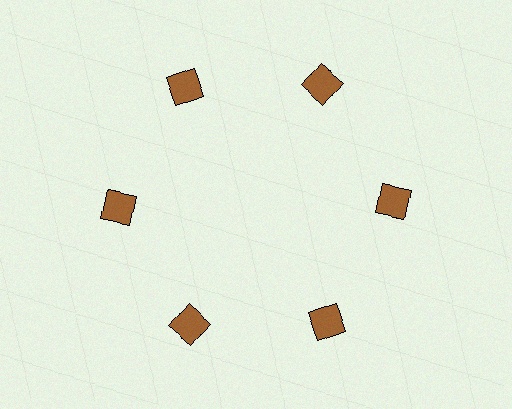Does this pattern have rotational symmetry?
Yes, this pattern has 6-fold rotational symmetry. It looks the same after rotating 60 degrees around the center.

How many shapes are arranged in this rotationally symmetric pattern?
There are 6 shapes, arranged in 6 groups of 1.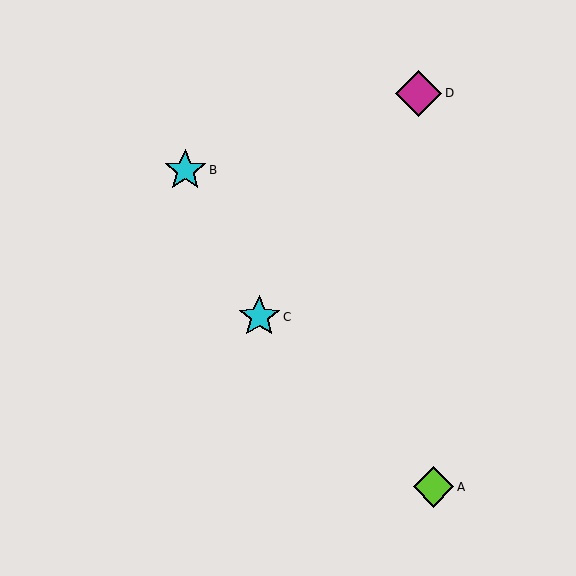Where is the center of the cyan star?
The center of the cyan star is at (259, 317).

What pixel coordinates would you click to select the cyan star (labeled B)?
Click at (185, 170) to select the cyan star B.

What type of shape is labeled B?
Shape B is a cyan star.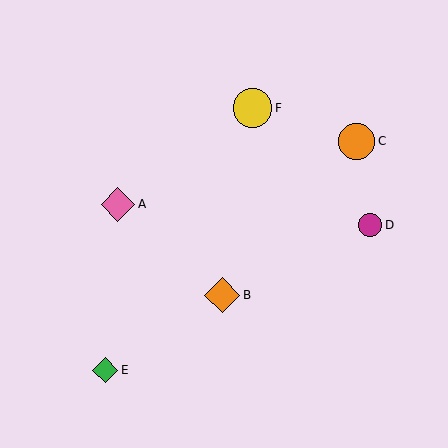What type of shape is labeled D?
Shape D is a magenta circle.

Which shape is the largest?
The yellow circle (labeled F) is the largest.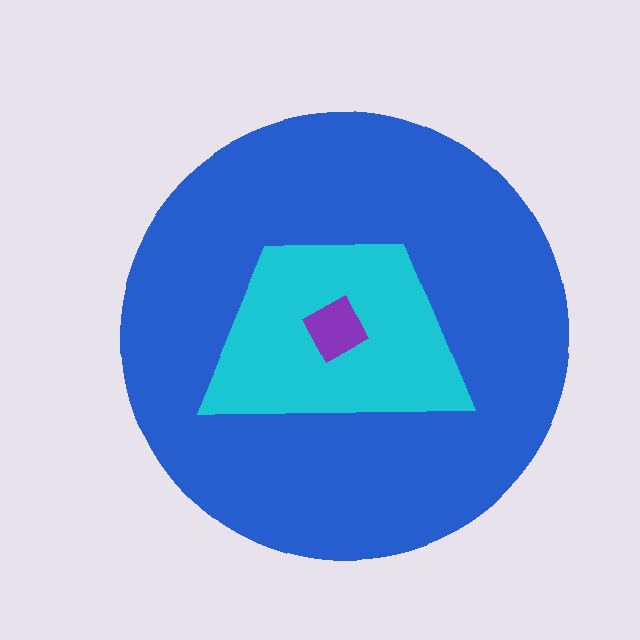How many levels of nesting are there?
3.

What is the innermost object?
The purple diamond.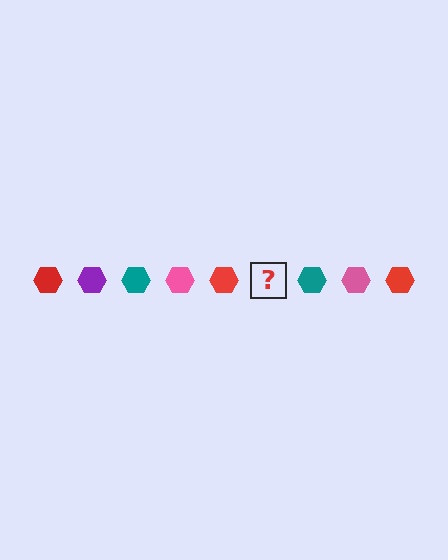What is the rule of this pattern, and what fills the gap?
The rule is that the pattern cycles through red, purple, teal, pink hexagons. The gap should be filled with a purple hexagon.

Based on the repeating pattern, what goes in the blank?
The blank should be a purple hexagon.